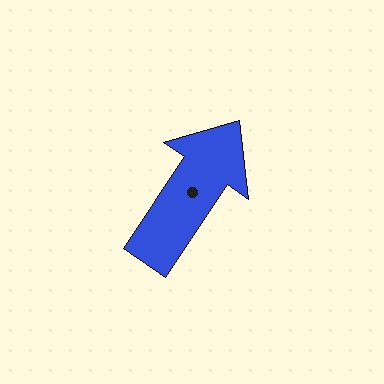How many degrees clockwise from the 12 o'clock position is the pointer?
Approximately 34 degrees.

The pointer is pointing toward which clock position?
Roughly 1 o'clock.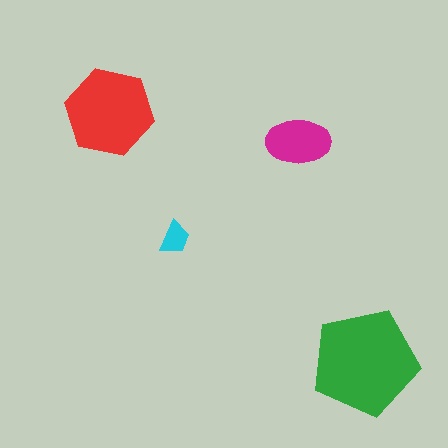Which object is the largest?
The green pentagon.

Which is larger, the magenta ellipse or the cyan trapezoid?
The magenta ellipse.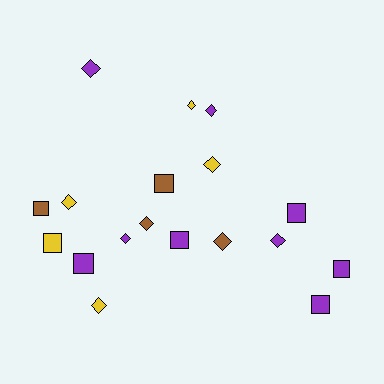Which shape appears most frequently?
Diamond, with 10 objects.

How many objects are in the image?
There are 18 objects.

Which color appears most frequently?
Purple, with 9 objects.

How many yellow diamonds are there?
There are 4 yellow diamonds.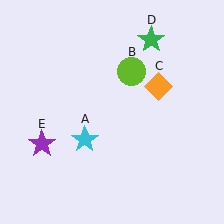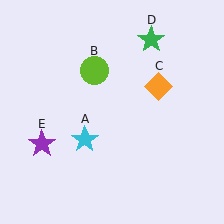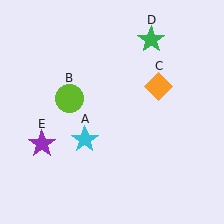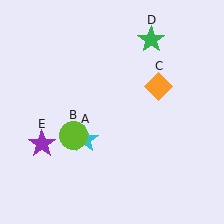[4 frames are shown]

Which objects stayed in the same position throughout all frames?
Cyan star (object A) and orange diamond (object C) and green star (object D) and purple star (object E) remained stationary.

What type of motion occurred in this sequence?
The lime circle (object B) rotated counterclockwise around the center of the scene.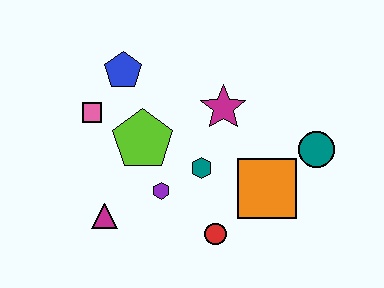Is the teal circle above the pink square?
No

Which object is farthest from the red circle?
The blue pentagon is farthest from the red circle.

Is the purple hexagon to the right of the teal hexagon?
No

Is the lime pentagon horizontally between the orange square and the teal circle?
No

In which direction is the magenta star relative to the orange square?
The magenta star is above the orange square.